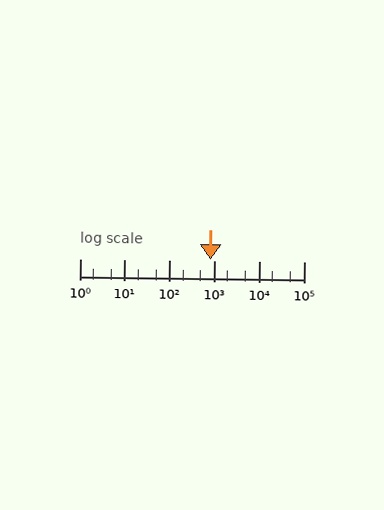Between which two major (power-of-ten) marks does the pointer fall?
The pointer is between 100 and 1000.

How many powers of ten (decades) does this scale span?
The scale spans 5 decades, from 1 to 100000.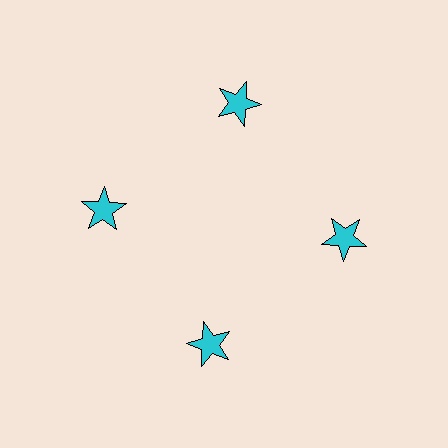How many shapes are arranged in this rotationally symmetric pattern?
There are 4 shapes, arranged in 4 groups of 1.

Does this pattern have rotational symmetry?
Yes, this pattern has 4-fold rotational symmetry. It looks the same after rotating 90 degrees around the center.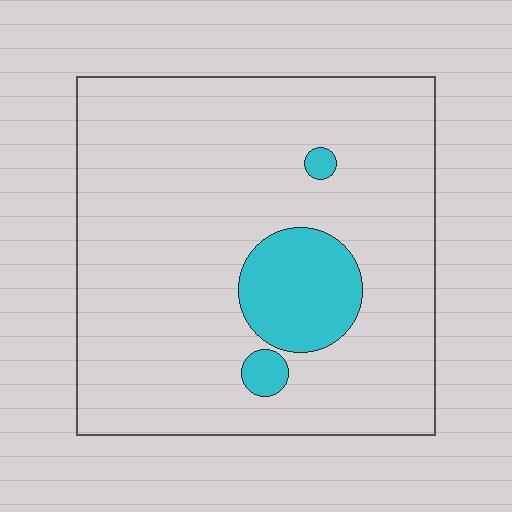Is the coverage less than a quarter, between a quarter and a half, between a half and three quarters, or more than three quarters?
Less than a quarter.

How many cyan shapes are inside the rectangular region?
3.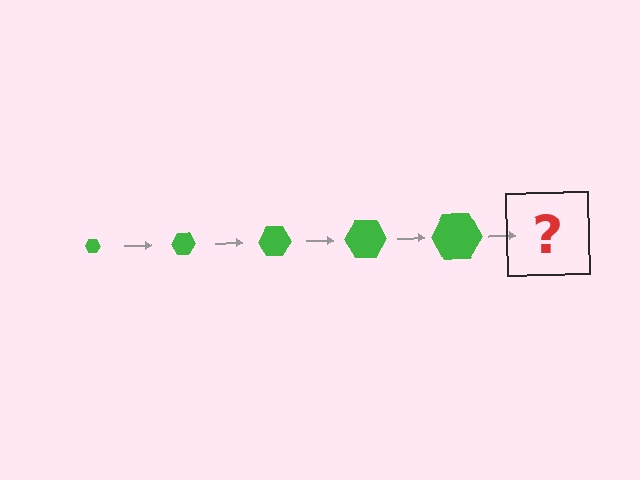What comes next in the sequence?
The next element should be a green hexagon, larger than the previous one.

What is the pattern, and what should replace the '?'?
The pattern is that the hexagon gets progressively larger each step. The '?' should be a green hexagon, larger than the previous one.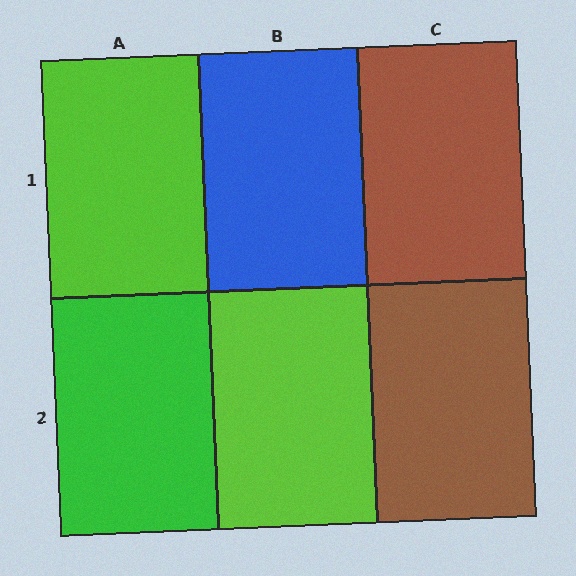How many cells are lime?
2 cells are lime.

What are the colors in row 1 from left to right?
Lime, blue, brown.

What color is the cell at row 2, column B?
Lime.